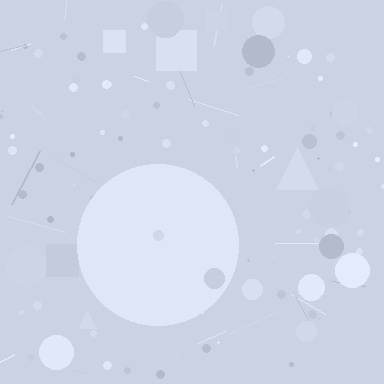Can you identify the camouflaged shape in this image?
The camouflaged shape is a circle.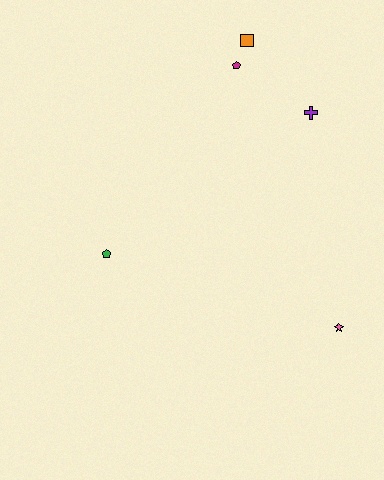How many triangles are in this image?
There are no triangles.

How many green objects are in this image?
There is 1 green object.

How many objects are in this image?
There are 5 objects.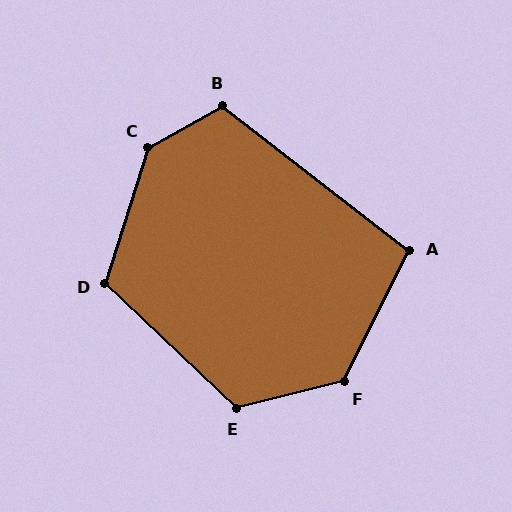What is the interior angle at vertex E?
Approximately 123 degrees (obtuse).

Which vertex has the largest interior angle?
C, at approximately 136 degrees.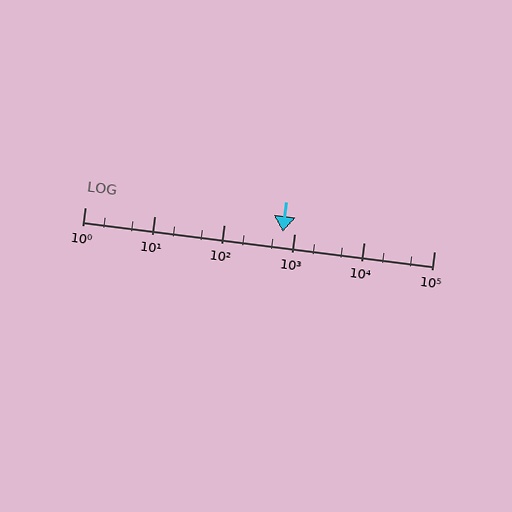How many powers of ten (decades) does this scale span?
The scale spans 5 decades, from 1 to 100000.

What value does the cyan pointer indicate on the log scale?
The pointer indicates approximately 680.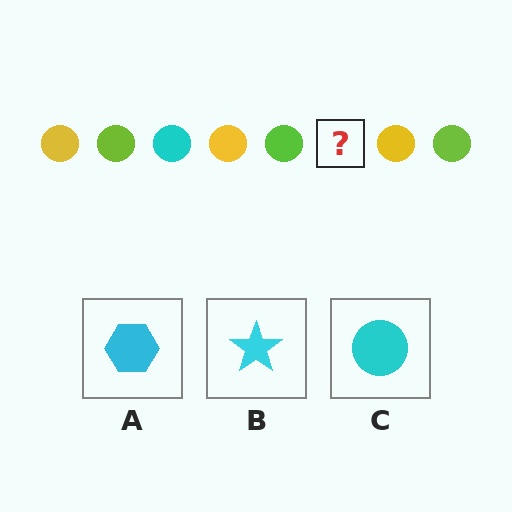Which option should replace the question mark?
Option C.